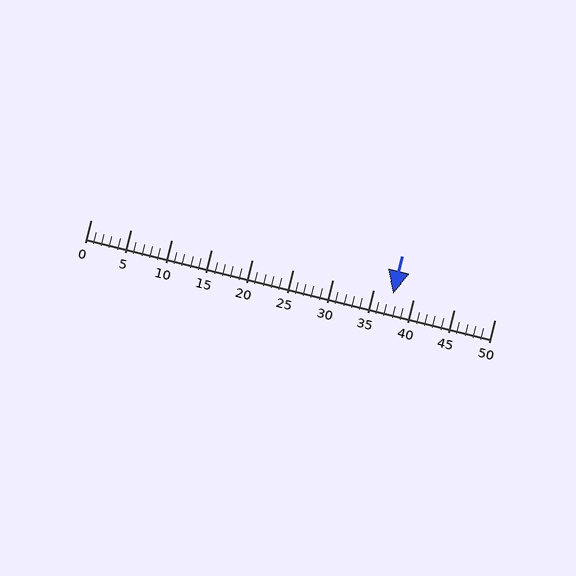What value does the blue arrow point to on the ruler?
The blue arrow points to approximately 37.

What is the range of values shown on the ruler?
The ruler shows values from 0 to 50.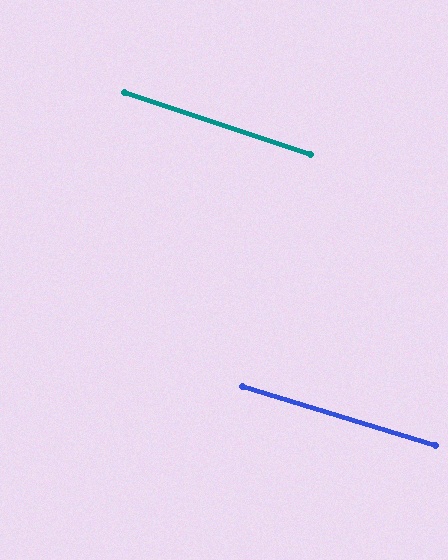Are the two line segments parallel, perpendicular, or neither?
Parallel — their directions differ by only 1.4°.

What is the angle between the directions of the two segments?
Approximately 1 degree.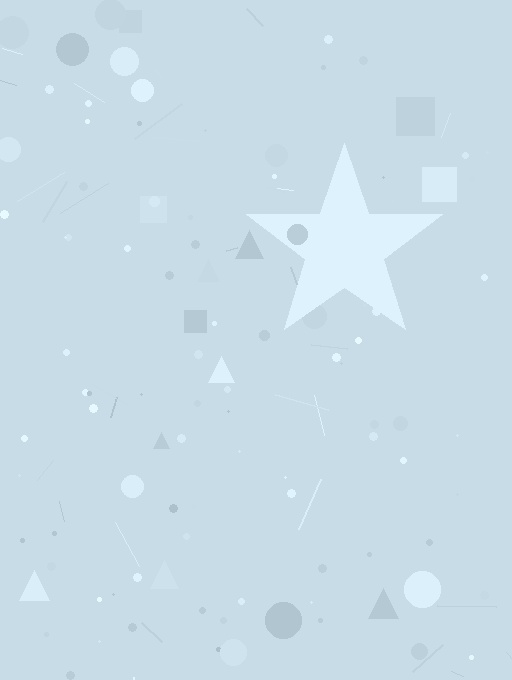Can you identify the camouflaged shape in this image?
The camouflaged shape is a star.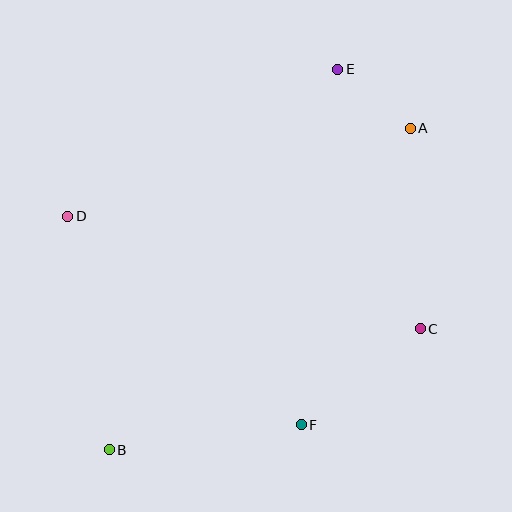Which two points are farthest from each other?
Points B and E are farthest from each other.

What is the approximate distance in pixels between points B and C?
The distance between B and C is approximately 334 pixels.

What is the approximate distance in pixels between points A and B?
The distance between A and B is approximately 440 pixels.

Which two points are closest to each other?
Points A and E are closest to each other.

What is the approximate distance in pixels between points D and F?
The distance between D and F is approximately 313 pixels.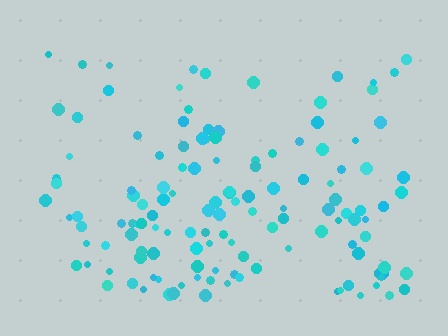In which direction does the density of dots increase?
From top to bottom, with the bottom side densest.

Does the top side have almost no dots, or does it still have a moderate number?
Still a moderate number, just noticeably fewer than the bottom.